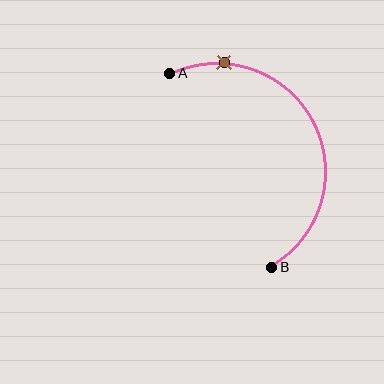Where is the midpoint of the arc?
The arc midpoint is the point on the curve farthest from the straight line joining A and B. It sits to the right of that line.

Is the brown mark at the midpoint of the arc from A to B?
No. The brown mark lies on the arc but is closer to endpoint A. The arc midpoint would be at the point on the curve equidistant along the arc from both A and B.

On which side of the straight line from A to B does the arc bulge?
The arc bulges to the right of the straight line connecting A and B.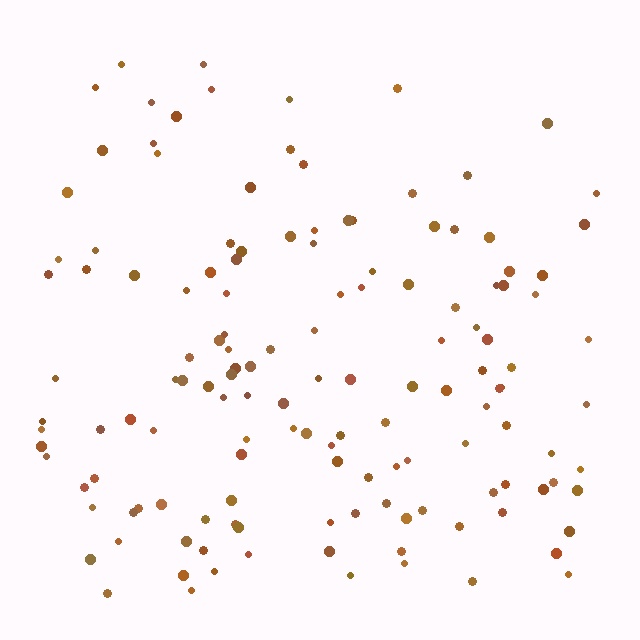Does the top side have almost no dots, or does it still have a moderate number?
Still a moderate number, just noticeably fewer than the bottom.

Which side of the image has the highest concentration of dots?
The bottom.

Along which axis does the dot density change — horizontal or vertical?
Vertical.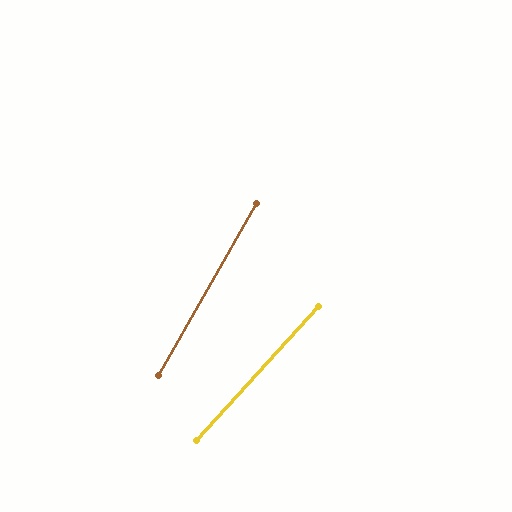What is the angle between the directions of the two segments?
Approximately 12 degrees.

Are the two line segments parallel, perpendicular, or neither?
Neither parallel nor perpendicular — they differ by about 12°.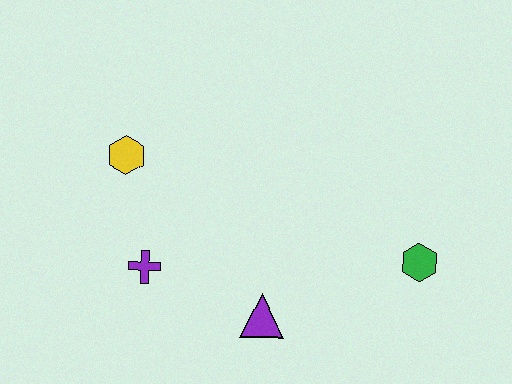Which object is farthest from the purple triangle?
The yellow hexagon is farthest from the purple triangle.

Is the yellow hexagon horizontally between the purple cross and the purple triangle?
No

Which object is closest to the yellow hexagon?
The purple cross is closest to the yellow hexagon.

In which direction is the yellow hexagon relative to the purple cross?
The yellow hexagon is above the purple cross.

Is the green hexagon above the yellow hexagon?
No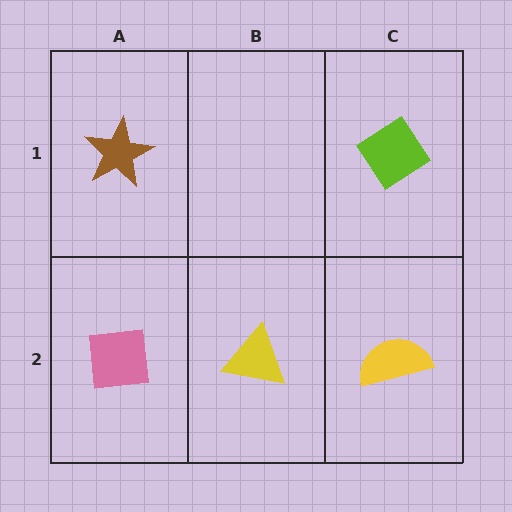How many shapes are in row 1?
2 shapes.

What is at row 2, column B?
A yellow triangle.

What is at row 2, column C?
A yellow semicircle.